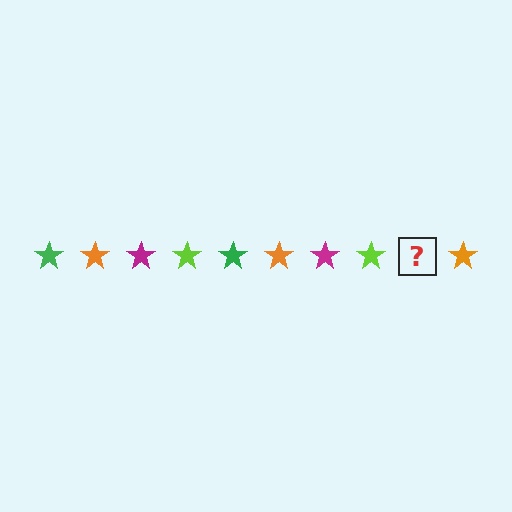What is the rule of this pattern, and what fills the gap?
The rule is that the pattern cycles through green, orange, magenta, lime stars. The gap should be filled with a green star.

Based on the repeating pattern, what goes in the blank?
The blank should be a green star.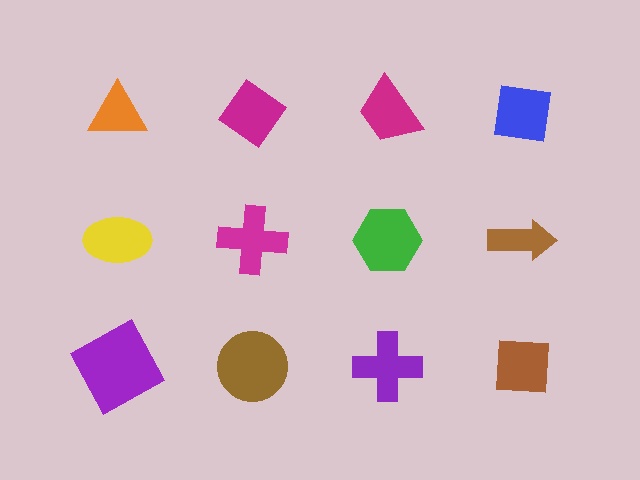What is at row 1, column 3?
A magenta trapezoid.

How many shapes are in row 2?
4 shapes.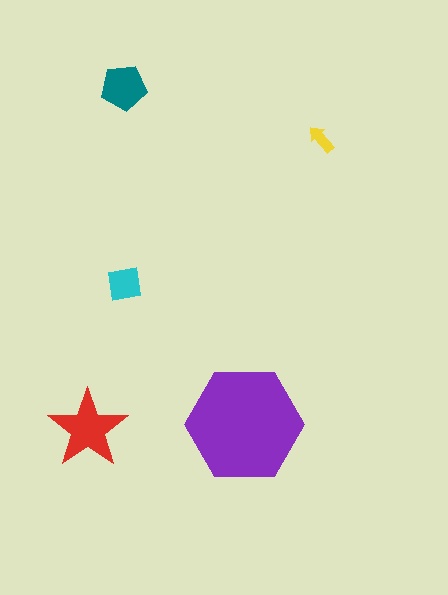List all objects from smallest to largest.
The yellow arrow, the cyan square, the teal pentagon, the red star, the purple hexagon.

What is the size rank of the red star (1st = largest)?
2nd.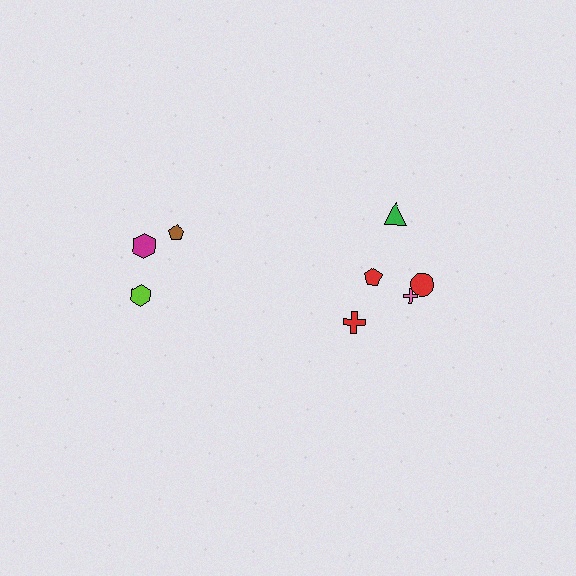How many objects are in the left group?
There are 3 objects.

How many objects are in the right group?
There are 5 objects.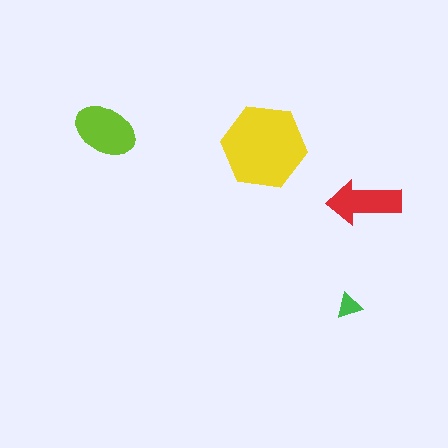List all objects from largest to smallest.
The yellow hexagon, the lime ellipse, the red arrow, the green triangle.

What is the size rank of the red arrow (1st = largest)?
3rd.